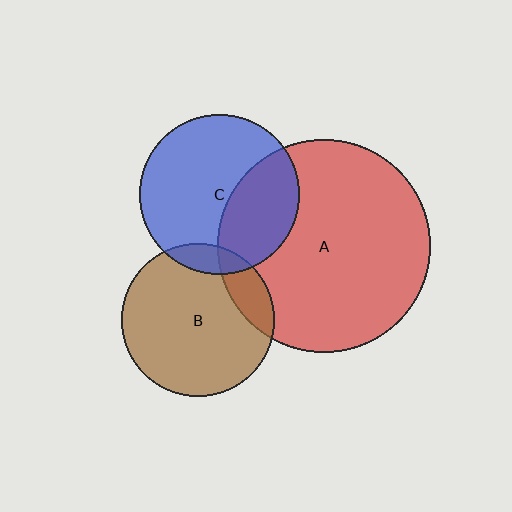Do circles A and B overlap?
Yes.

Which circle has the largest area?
Circle A (red).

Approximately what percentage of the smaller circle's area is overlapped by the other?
Approximately 15%.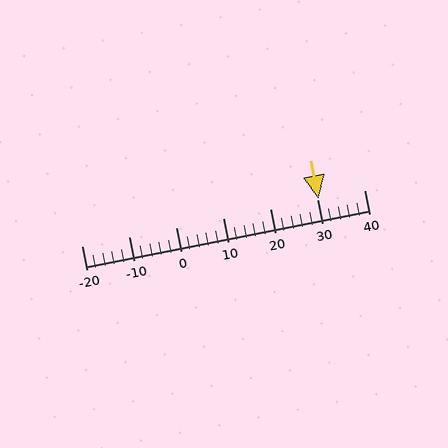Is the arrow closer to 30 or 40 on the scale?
The arrow is closer to 30.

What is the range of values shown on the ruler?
The ruler shows values from -20 to 40.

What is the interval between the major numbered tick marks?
The major tick marks are spaced 10 units apart.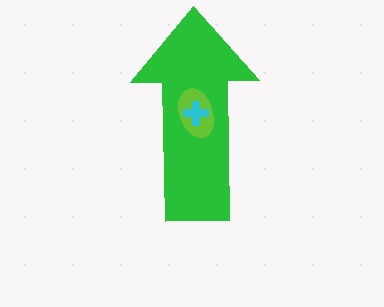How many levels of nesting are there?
3.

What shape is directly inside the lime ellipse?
The cyan cross.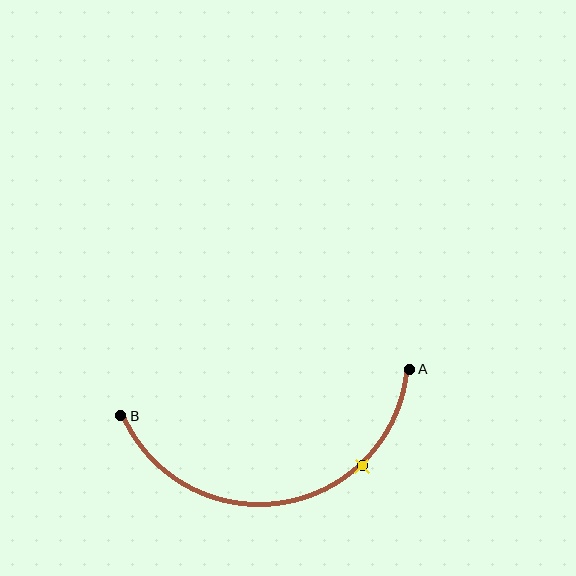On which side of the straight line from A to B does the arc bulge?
The arc bulges below the straight line connecting A and B.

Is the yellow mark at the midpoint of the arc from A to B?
No. The yellow mark lies on the arc but is closer to endpoint A. The arc midpoint would be at the point on the curve equidistant along the arc from both A and B.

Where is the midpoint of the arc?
The arc midpoint is the point on the curve farthest from the straight line joining A and B. It sits below that line.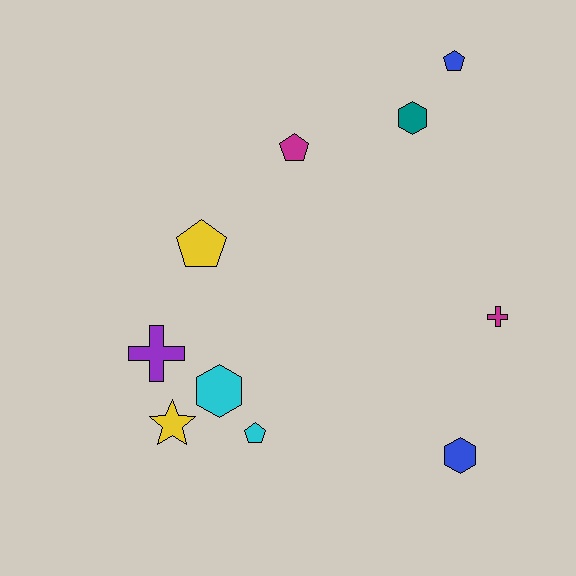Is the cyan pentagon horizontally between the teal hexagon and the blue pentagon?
No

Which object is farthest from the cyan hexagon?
The blue pentagon is farthest from the cyan hexagon.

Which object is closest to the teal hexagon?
The blue pentagon is closest to the teal hexagon.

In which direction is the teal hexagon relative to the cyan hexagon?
The teal hexagon is above the cyan hexagon.